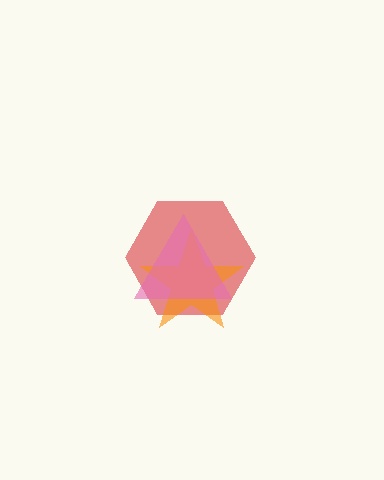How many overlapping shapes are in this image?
There are 3 overlapping shapes in the image.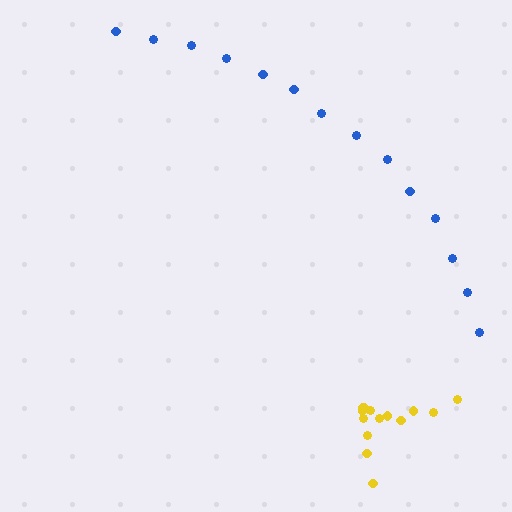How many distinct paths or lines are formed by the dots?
There are 2 distinct paths.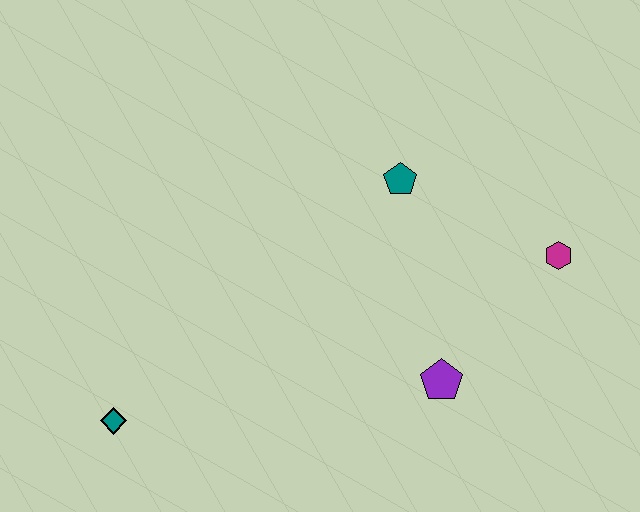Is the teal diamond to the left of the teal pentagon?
Yes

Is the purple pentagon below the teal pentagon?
Yes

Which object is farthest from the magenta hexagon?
The teal diamond is farthest from the magenta hexagon.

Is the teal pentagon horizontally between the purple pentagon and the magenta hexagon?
No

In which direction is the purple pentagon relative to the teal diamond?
The purple pentagon is to the right of the teal diamond.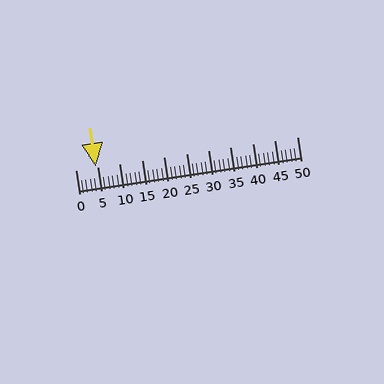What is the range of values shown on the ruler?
The ruler shows values from 0 to 50.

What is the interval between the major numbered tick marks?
The major tick marks are spaced 5 units apart.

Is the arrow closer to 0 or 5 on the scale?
The arrow is closer to 5.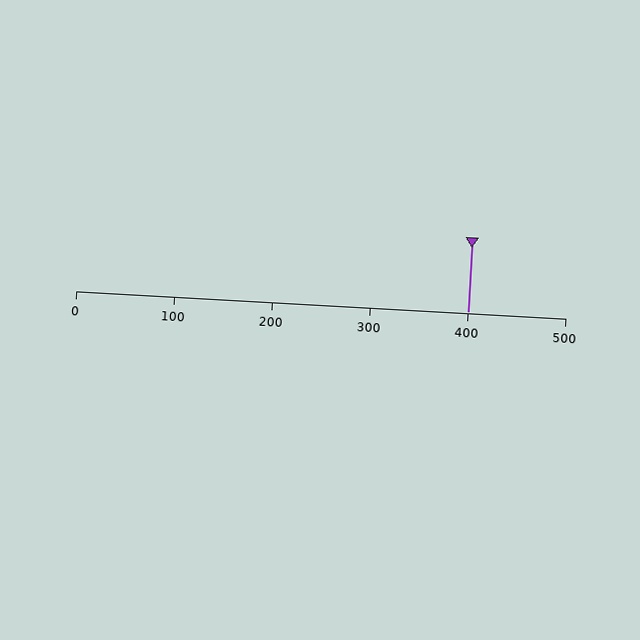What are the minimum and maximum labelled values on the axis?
The axis runs from 0 to 500.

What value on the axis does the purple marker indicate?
The marker indicates approximately 400.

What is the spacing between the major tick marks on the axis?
The major ticks are spaced 100 apart.